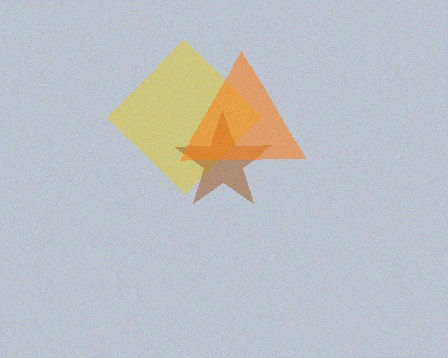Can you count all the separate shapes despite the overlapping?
Yes, there are 3 separate shapes.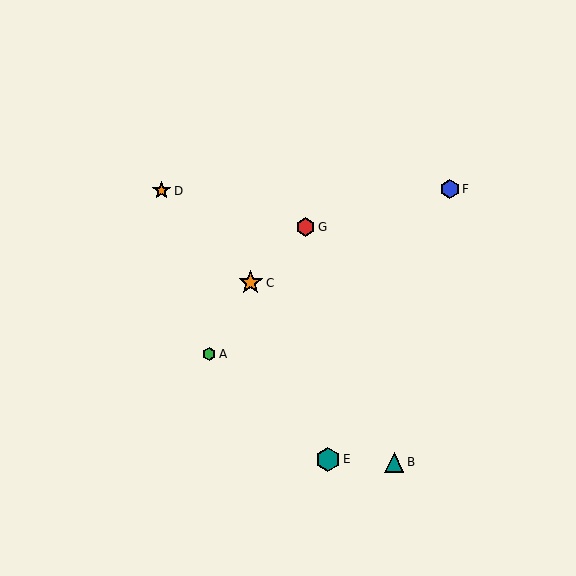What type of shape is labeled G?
Shape G is a red hexagon.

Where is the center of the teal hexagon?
The center of the teal hexagon is at (328, 459).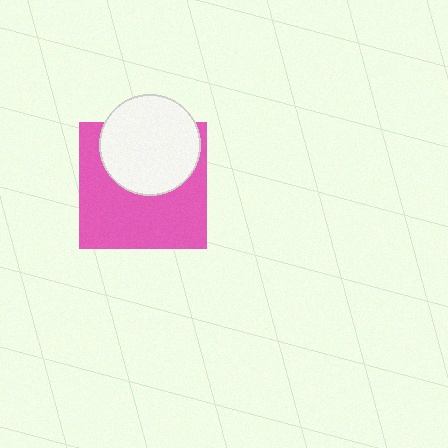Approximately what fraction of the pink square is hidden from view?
Roughly 39% of the pink square is hidden behind the white circle.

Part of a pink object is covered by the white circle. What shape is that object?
It is a square.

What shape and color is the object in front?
The object in front is a white circle.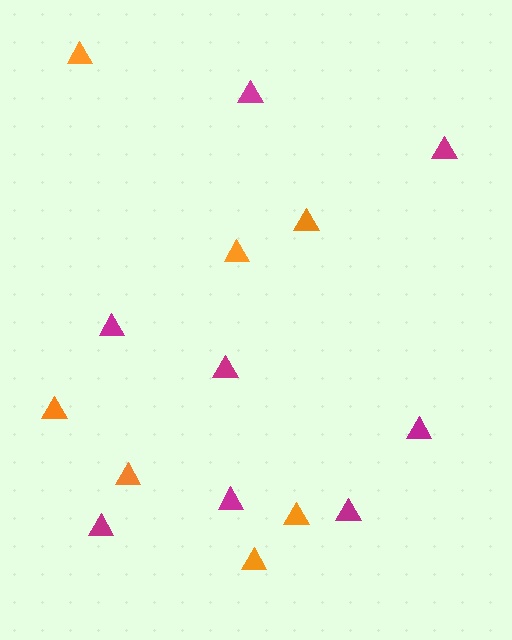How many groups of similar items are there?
There are 2 groups: one group of orange triangles (7) and one group of magenta triangles (8).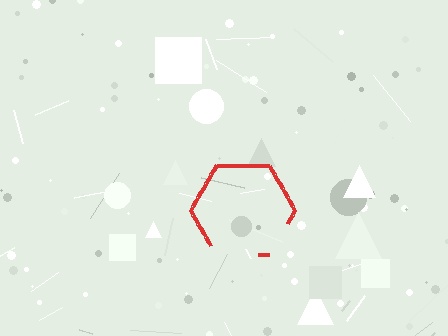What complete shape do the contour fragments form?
The contour fragments form a hexagon.